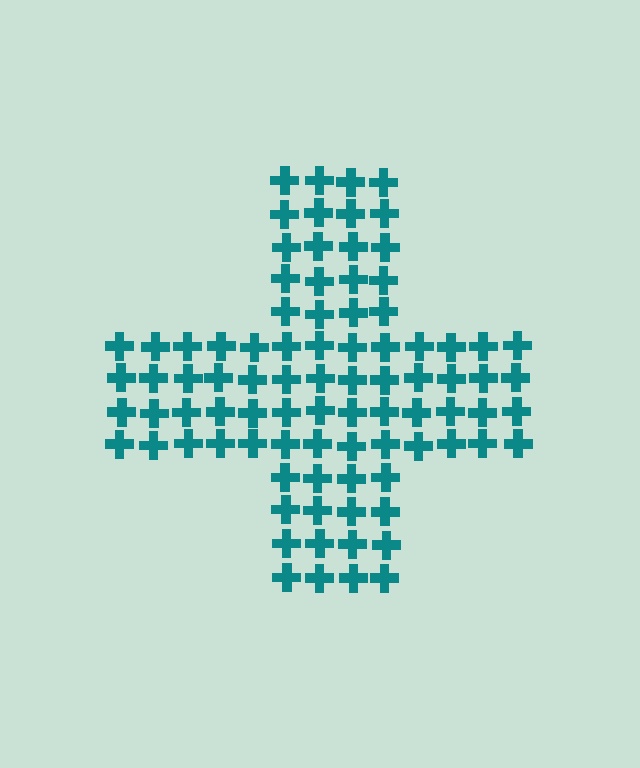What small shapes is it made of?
It is made of small crosses.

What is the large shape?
The large shape is a cross.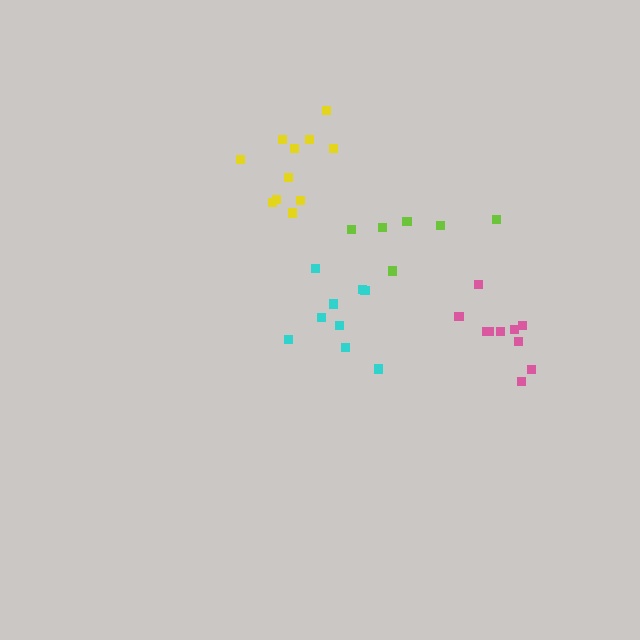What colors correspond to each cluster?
The clusters are colored: yellow, cyan, lime, pink.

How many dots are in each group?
Group 1: 11 dots, Group 2: 9 dots, Group 3: 6 dots, Group 4: 10 dots (36 total).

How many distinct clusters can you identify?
There are 4 distinct clusters.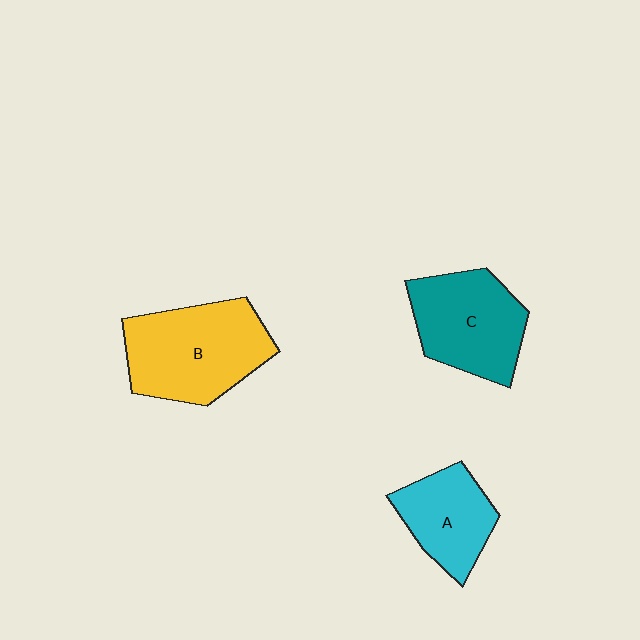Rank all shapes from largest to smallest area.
From largest to smallest: B (yellow), C (teal), A (cyan).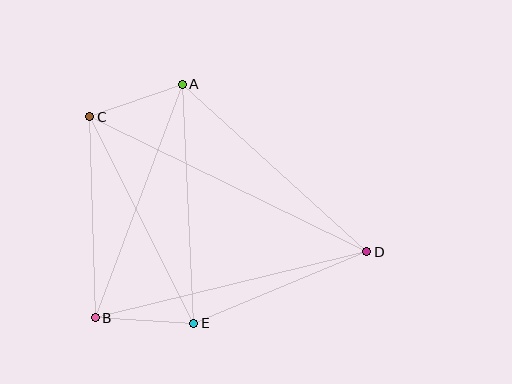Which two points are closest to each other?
Points A and C are closest to each other.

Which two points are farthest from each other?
Points C and D are farthest from each other.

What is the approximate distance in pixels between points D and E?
The distance between D and E is approximately 187 pixels.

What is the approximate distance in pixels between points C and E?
The distance between C and E is approximately 231 pixels.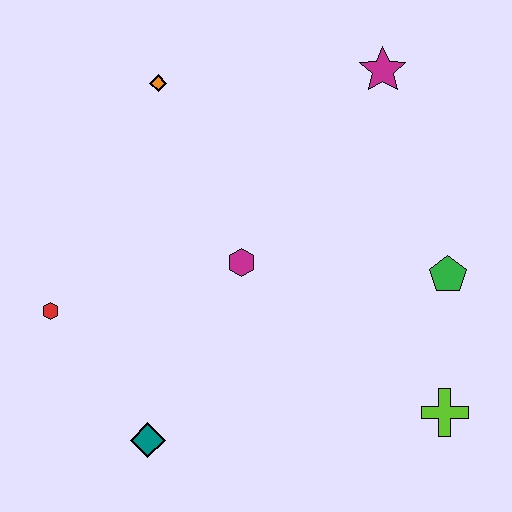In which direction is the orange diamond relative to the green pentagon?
The orange diamond is to the left of the green pentagon.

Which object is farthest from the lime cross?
The orange diamond is farthest from the lime cross.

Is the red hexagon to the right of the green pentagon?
No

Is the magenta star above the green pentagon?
Yes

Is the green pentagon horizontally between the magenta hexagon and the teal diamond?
No